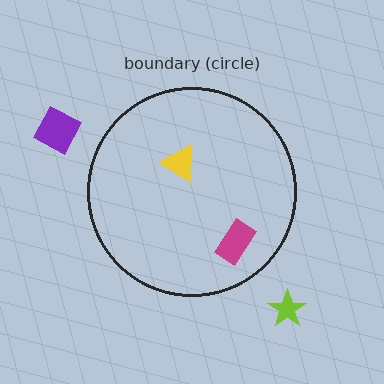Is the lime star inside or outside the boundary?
Outside.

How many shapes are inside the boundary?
2 inside, 2 outside.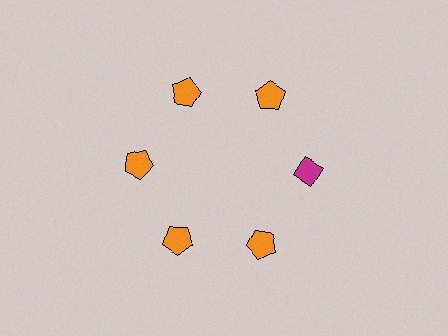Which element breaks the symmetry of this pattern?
The magenta diamond at roughly the 3 o'clock position breaks the symmetry. All other shapes are orange pentagons.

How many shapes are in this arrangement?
There are 6 shapes arranged in a ring pattern.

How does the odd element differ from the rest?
It differs in both color (magenta instead of orange) and shape (diamond instead of pentagon).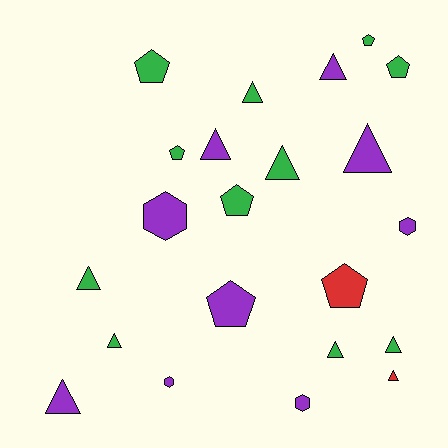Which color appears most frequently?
Green, with 11 objects.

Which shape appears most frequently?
Triangle, with 11 objects.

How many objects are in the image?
There are 22 objects.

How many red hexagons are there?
There are no red hexagons.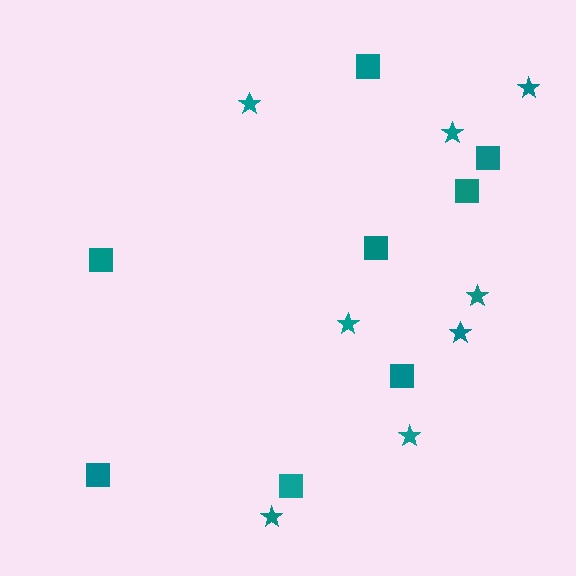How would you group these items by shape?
There are 2 groups: one group of squares (8) and one group of stars (8).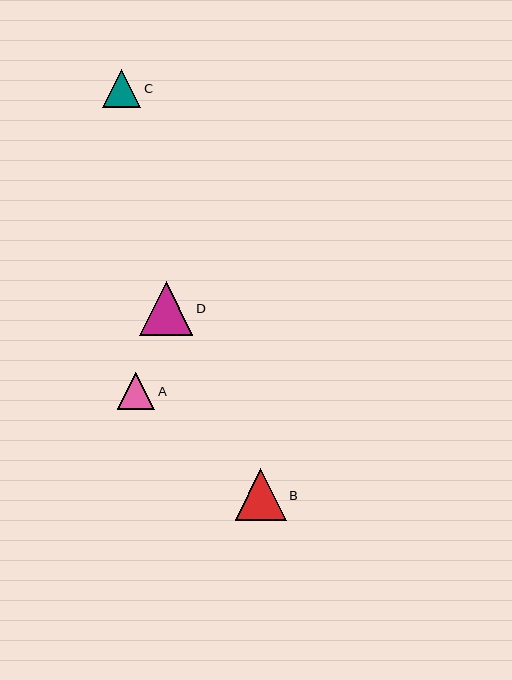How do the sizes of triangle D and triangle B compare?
Triangle D and triangle B are approximately the same size.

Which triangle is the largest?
Triangle D is the largest with a size of approximately 54 pixels.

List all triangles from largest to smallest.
From largest to smallest: D, B, C, A.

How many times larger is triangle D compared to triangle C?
Triangle D is approximately 1.4 times the size of triangle C.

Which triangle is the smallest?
Triangle A is the smallest with a size of approximately 37 pixels.